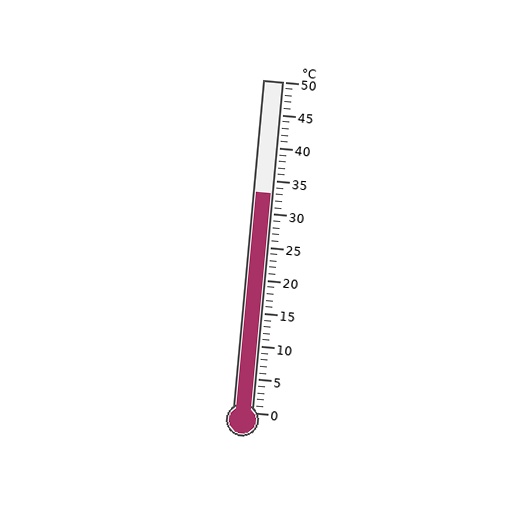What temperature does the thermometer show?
The thermometer shows approximately 33°C.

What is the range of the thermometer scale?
The thermometer scale ranges from 0°C to 50°C.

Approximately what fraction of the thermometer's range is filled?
The thermometer is filled to approximately 65% of its range.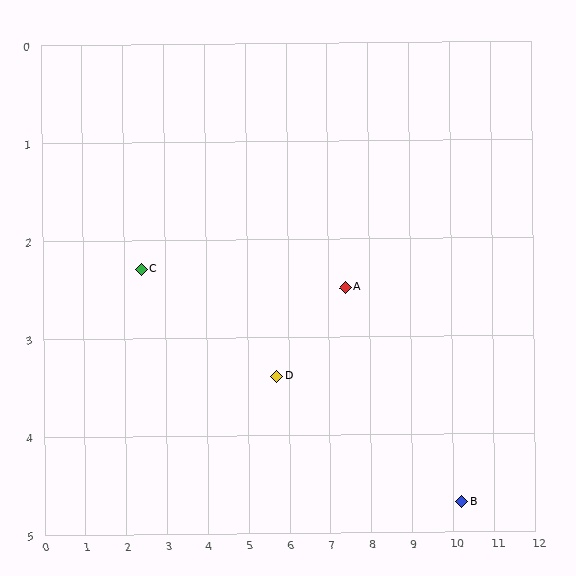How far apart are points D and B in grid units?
Points D and B are about 4.7 grid units apart.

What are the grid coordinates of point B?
Point B is at approximately (10.2, 4.7).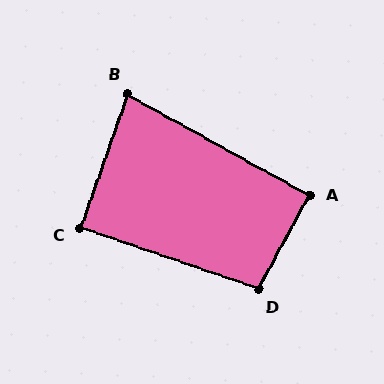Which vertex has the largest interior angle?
D, at approximately 100 degrees.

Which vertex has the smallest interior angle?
B, at approximately 80 degrees.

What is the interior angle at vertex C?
Approximately 89 degrees (approximately right).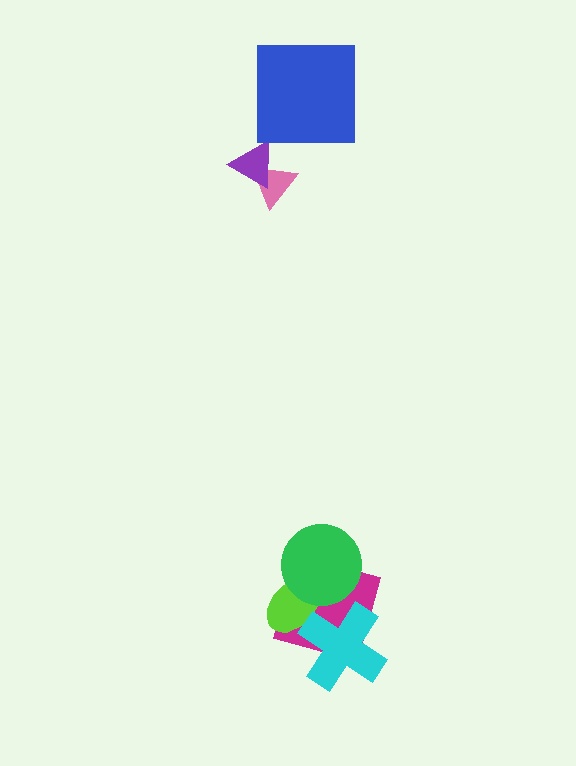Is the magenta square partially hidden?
Yes, it is partially covered by another shape.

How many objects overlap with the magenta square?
3 objects overlap with the magenta square.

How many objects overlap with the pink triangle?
1 object overlaps with the pink triangle.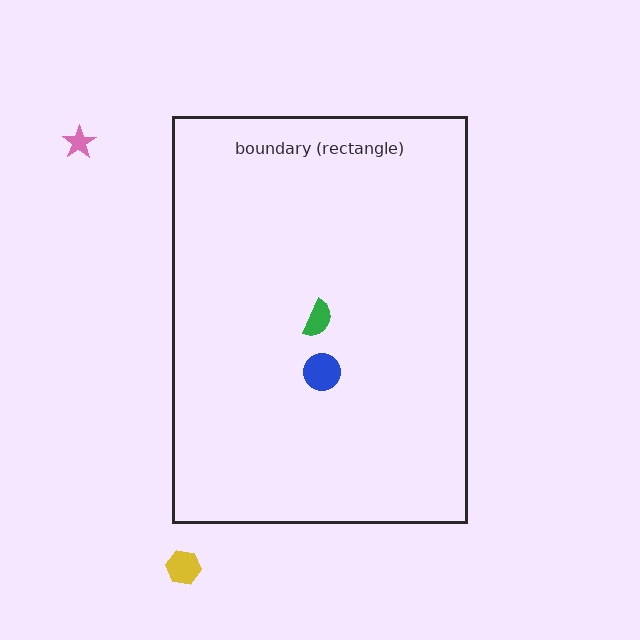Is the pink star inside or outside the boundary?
Outside.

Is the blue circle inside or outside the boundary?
Inside.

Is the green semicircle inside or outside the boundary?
Inside.